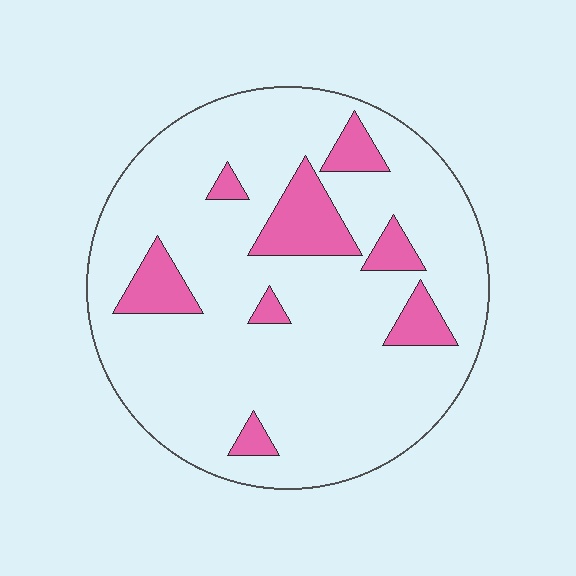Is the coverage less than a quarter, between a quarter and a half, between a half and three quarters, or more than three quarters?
Less than a quarter.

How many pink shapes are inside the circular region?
8.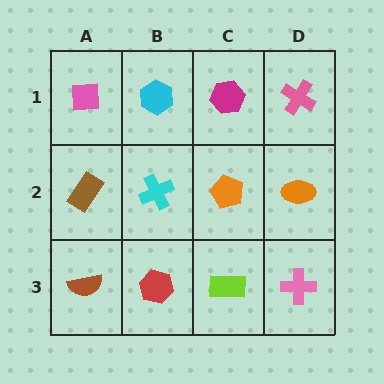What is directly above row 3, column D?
An orange ellipse.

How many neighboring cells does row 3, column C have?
3.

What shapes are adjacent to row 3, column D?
An orange ellipse (row 2, column D), a lime rectangle (row 3, column C).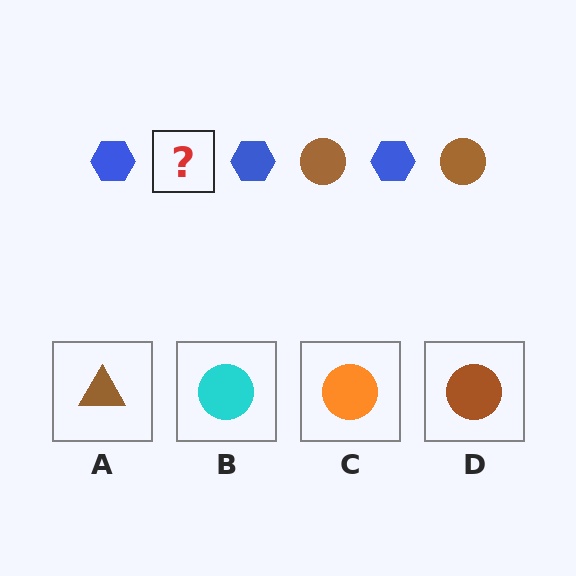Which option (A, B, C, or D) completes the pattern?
D.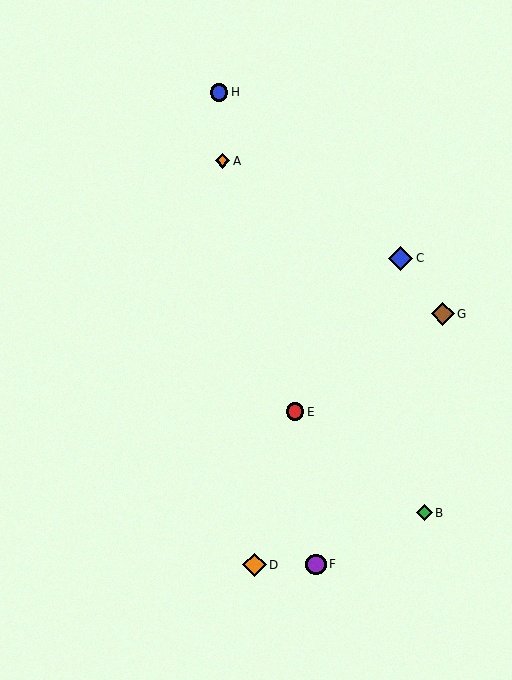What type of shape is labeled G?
Shape G is a brown diamond.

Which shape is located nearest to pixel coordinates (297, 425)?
The red circle (labeled E) at (295, 412) is nearest to that location.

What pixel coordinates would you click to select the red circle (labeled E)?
Click at (295, 412) to select the red circle E.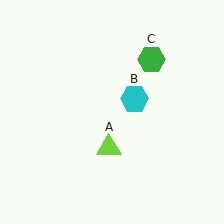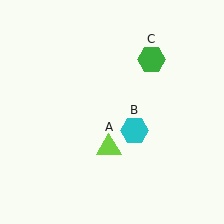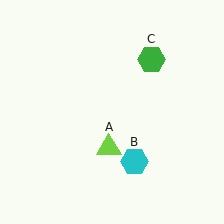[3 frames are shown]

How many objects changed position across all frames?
1 object changed position: cyan hexagon (object B).